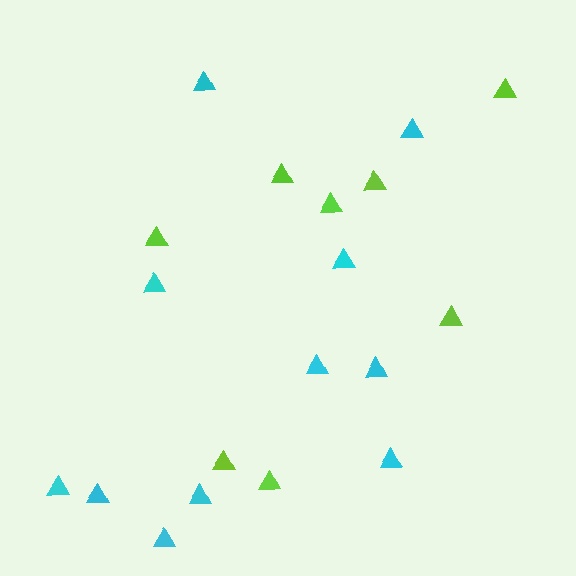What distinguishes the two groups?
There are 2 groups: one group of lime triangles (8) and one group of cyan triangles (11).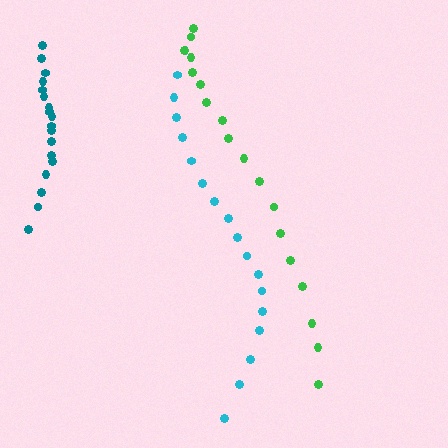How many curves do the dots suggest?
There are 3 distinct paths.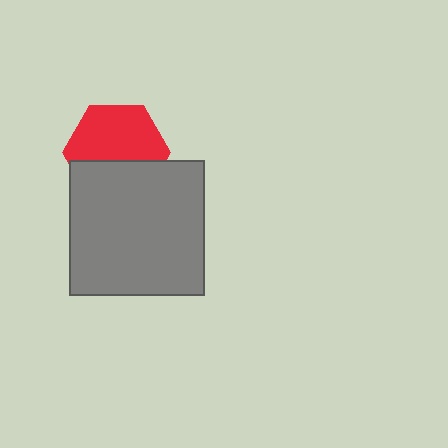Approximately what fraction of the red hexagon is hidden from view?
Roughly 40% of the red hexagon is hidden behind the gray square.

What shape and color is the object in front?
The object in front is a gray square.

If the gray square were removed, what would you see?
You would see the complete red hexagon.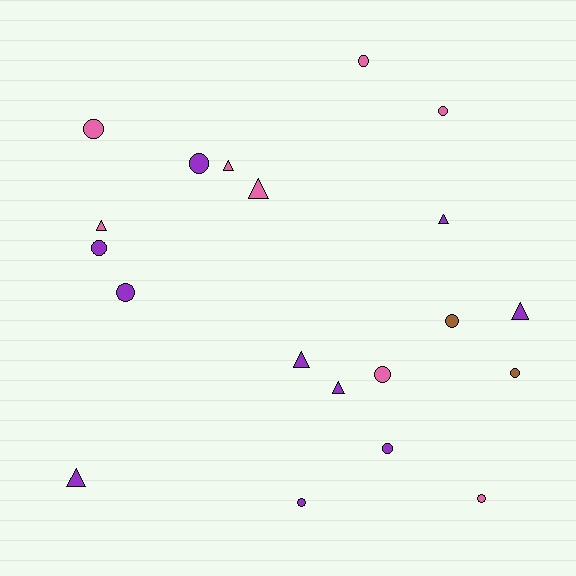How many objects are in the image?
There are 20 objects.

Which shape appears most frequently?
Circle, with 12 objects.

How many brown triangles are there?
There are no brown triangles.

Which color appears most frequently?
Purple, with 10 objects.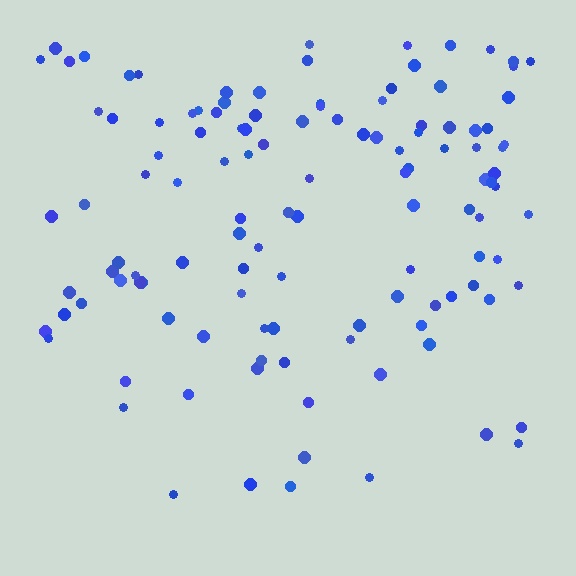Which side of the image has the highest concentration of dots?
The top.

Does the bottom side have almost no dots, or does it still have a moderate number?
Still a moderate number, just noticeably fewer than the top.